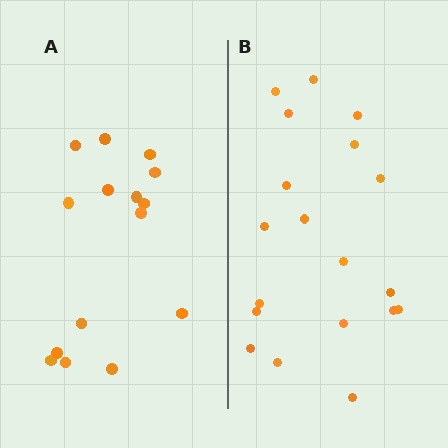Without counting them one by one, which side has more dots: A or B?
Region B (the right region) has more dots.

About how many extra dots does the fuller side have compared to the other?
Region B has about 4 more dots than region A.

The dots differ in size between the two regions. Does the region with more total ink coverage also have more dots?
No. Region A has more total ink coverage because its dots are larger, but region B actually contains more individual dots. Total area can be misleading — the number of items is what matters here.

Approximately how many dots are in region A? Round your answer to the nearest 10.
About 20 dots. (The exact count is 15, which rounds to 20.)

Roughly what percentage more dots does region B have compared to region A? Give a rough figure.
About 25% more.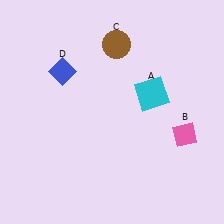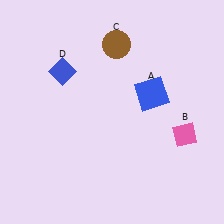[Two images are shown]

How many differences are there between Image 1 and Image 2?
There is 1 difference between the two images.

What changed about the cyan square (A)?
In Image 1, A is cyan. In Image 2, it changed to blue.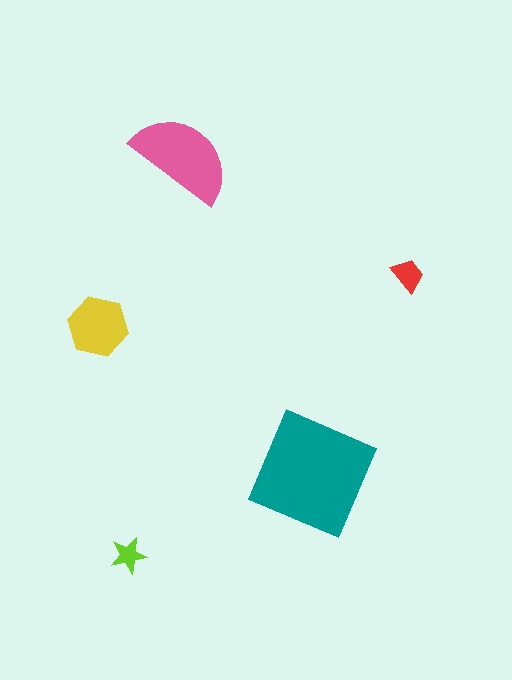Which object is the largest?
The teal square.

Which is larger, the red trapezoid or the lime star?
The red trapezoid.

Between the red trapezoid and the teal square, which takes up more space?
The teal square.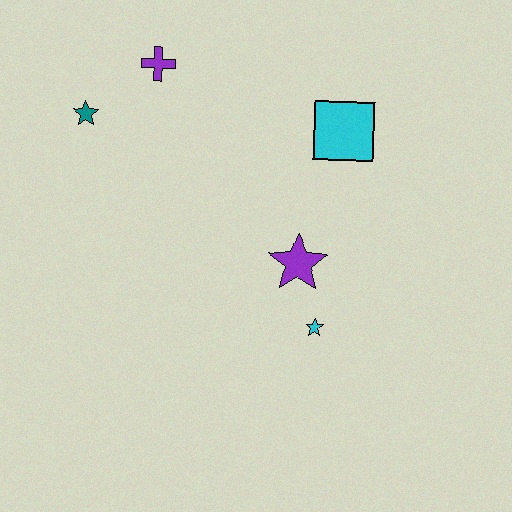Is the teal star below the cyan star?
No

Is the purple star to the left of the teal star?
No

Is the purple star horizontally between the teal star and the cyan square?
Yes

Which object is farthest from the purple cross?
The cyan star is farthest from the purple cross.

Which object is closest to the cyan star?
The purple star is closest to the cyan star.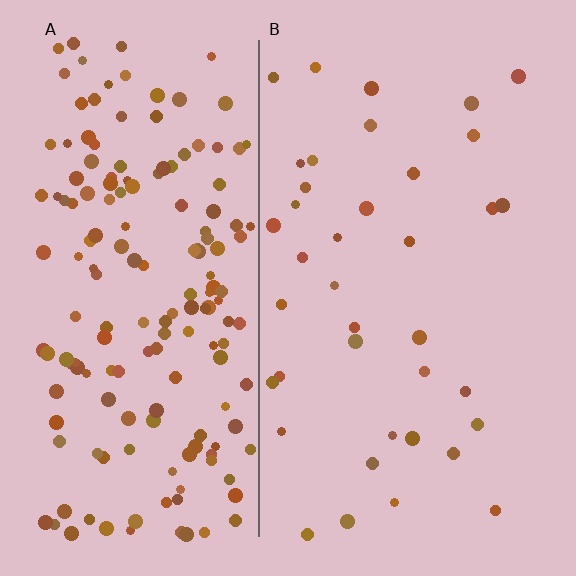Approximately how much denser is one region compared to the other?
Approximately 4.5× — region A over region B.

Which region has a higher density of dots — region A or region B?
A (the left).